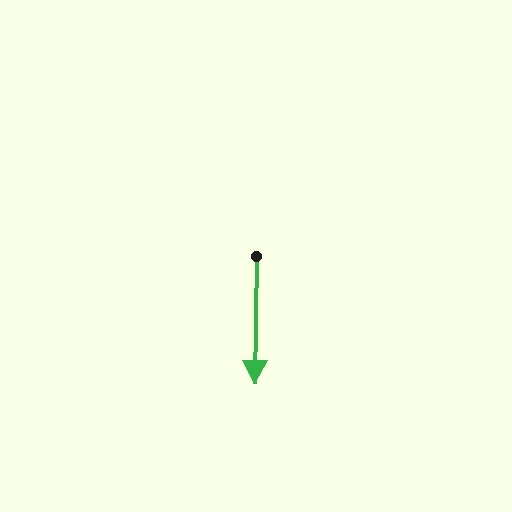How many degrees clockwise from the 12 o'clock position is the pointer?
Approximately 180 degrees.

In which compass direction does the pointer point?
South.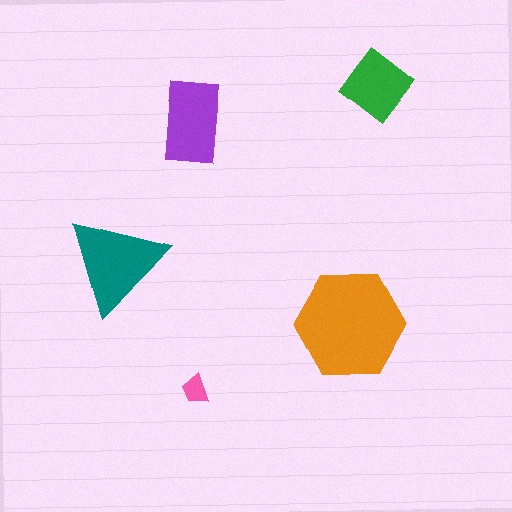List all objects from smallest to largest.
The pink trapezoid, the green diamond, the purple rectangle, the teal triangle, the orange hexagon.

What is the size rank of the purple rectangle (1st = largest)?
3rd.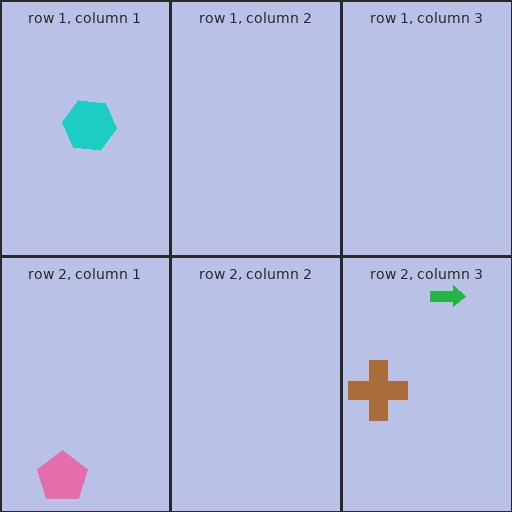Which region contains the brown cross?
The row 2, column 3 region.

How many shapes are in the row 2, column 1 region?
1.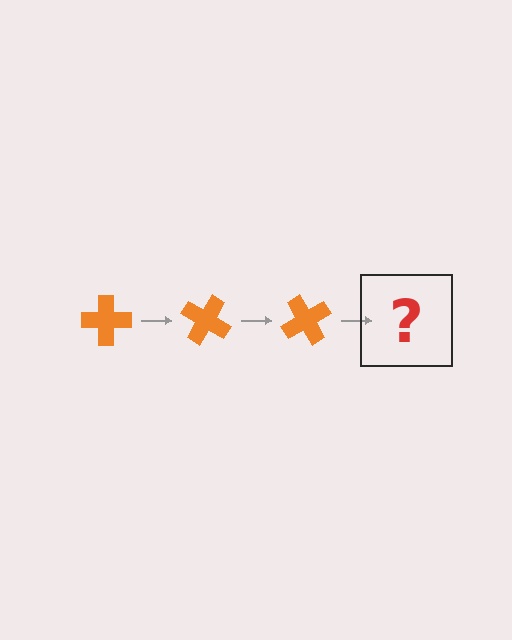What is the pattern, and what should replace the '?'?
The pattern is that the cross rotates 30 degrees each step. The '?' should be an orange cross rotated 90 degrees.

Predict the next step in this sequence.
The next step is an orange cross rotated 90 degrees.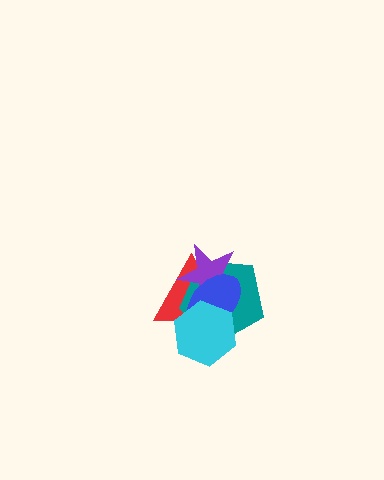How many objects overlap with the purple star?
4 objects overlap with the purple star.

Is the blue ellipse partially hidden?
Yes, it is partially covered by another shape.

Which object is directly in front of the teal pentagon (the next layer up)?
The purple star is directly in front of the teal pentagon.